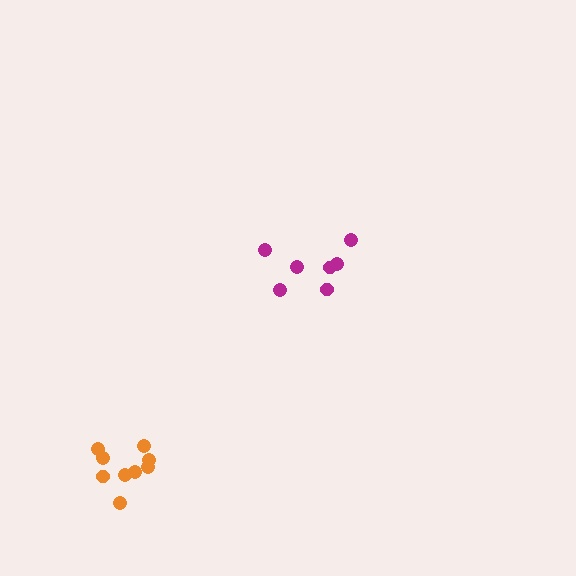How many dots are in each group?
Group 1: 9 dots, Group 2: 7 dots (16 total).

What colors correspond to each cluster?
The clusters are colored: orange, magenta.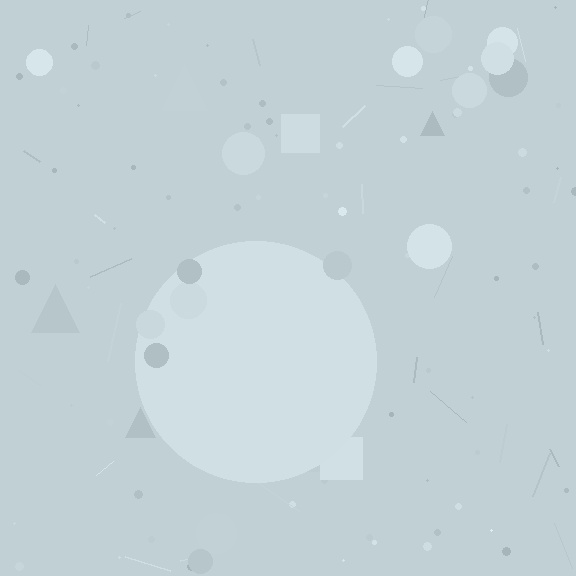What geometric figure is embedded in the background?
A circle is embedded in the background.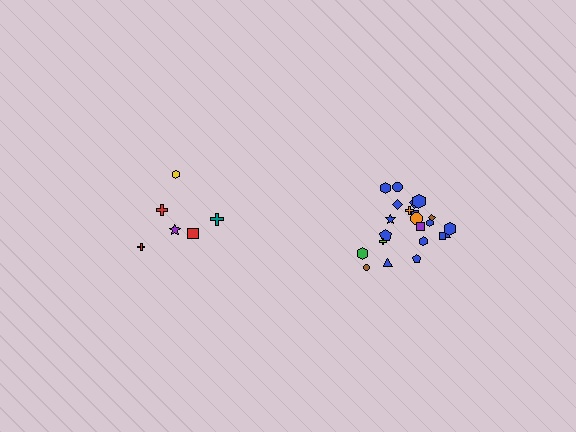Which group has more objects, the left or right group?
The right group.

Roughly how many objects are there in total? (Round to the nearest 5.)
Roughly 30 objects in total.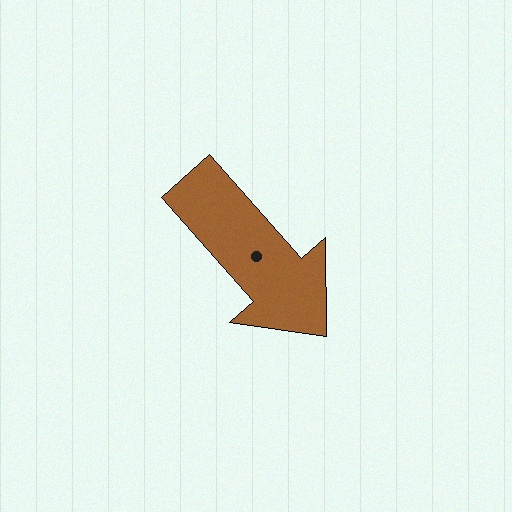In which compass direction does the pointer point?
Southeast.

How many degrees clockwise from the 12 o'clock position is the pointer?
Approximately 139 degrees.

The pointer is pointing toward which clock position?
Roughly 5 o'clock.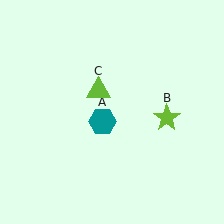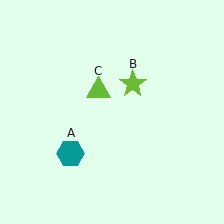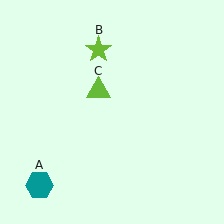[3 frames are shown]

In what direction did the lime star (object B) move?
The lime star (object B) moved up and to the left.